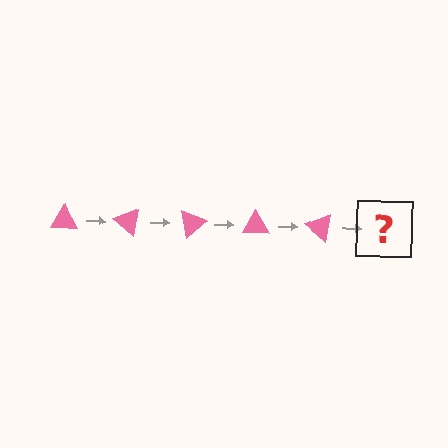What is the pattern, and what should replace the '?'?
The pattern is that the triangle rotates 40 degrees each step. The '?' should be a pink triangle rotated 200 degrees.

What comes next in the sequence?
The next element should be a pink triangle rotated 200 degrees.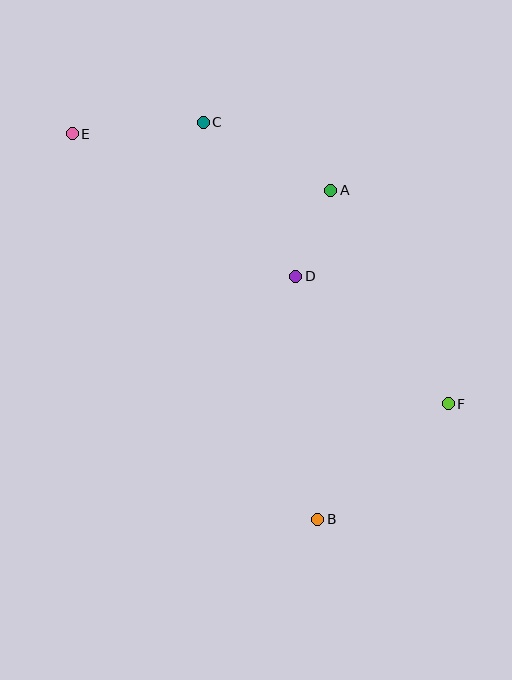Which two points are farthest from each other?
Points E and F are farthest from each other.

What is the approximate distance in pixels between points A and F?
The distance between A and F is approximately 244 pixels.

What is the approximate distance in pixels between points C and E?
The distance between C and E is approximately 132 pixels.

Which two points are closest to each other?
Points A and D are closest to each other.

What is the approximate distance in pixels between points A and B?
The distance between A and B is approximately 330 pixels.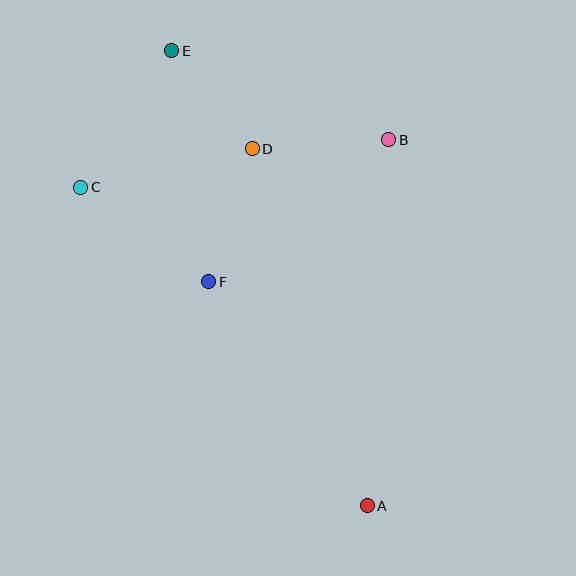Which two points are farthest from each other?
Points A and E are farthest from each other.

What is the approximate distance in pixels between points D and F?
The distance between D and F is approximately 140 pixels.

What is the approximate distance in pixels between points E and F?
The distance between E and F is approximately 234 pixels.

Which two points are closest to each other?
Points D and E are closest to each other.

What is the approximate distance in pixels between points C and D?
The distance between C and D is approximately 176 pixels.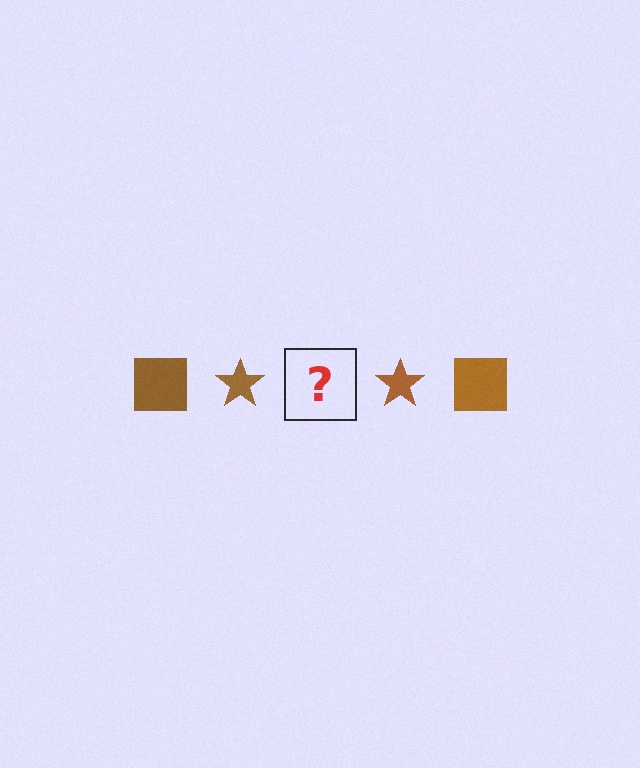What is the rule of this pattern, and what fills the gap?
The rule is that the pattern cycles through square, star shapes in brown. The gap should be filled with a brown square.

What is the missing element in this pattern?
The missing element is a brown square.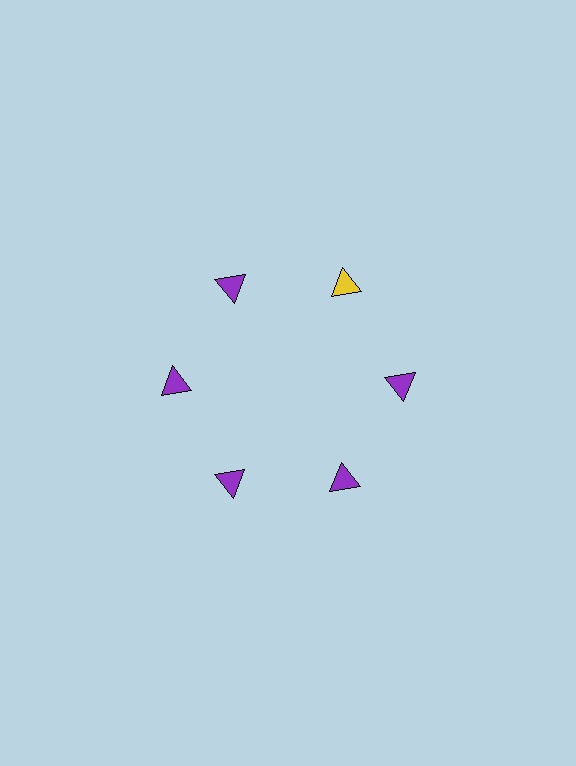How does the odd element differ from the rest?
It has a different color: yellow instead of purple.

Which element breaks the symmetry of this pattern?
The yellow triangle at roughly the 1 o'clock position breaks the symmetry. All other shapes are purple triangles.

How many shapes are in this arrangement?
There are 6 shapes arranged in a ring pattern.